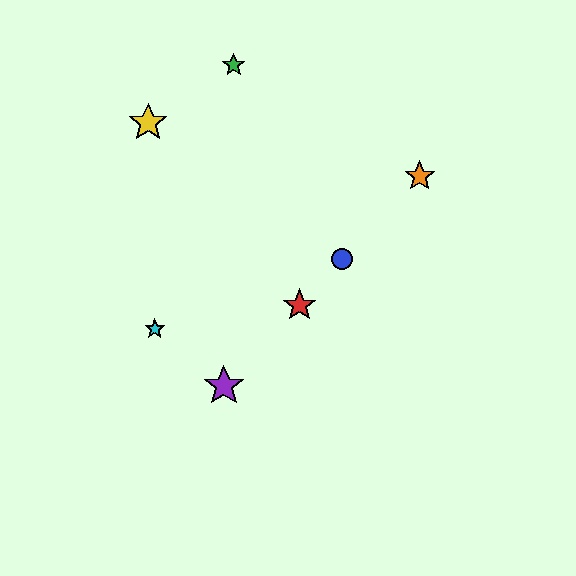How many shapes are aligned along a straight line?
4 shapes (the red star, the blue circle, the purple star, the orange star) are aligned along a straight line.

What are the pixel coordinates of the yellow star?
The yellow star is at (148, 123).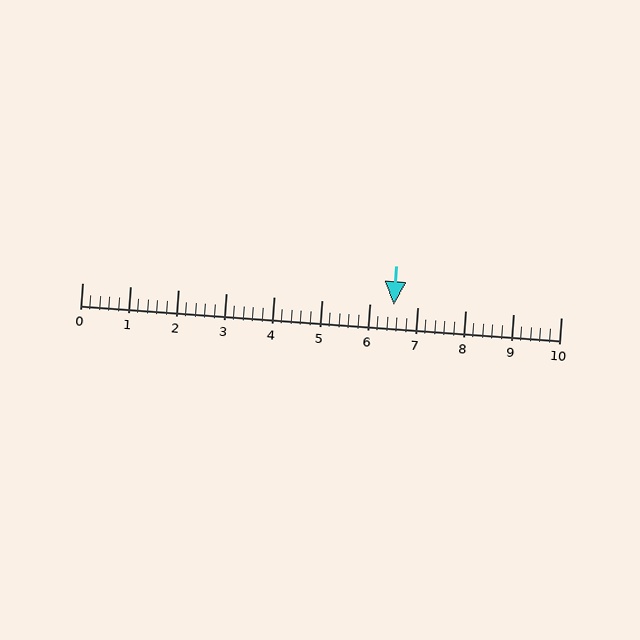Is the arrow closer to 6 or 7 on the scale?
The arrow is closer to 7.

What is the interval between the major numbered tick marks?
The major tick marks are spaced 1 units apart.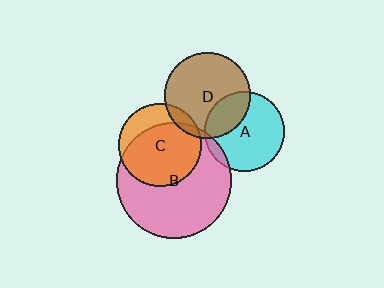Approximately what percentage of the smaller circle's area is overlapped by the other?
Approximately 30%.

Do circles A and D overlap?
Yes.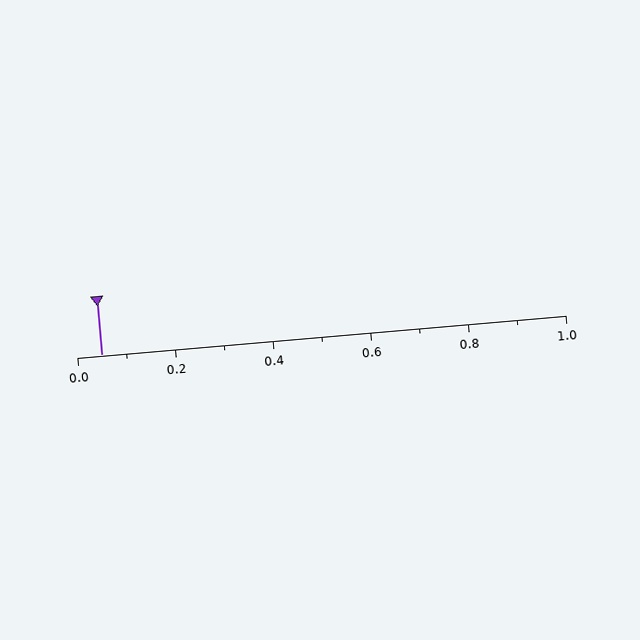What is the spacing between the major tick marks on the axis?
The major ticks are spaced 0.2 apart.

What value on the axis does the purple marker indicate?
The marker indicates approximately 0.05.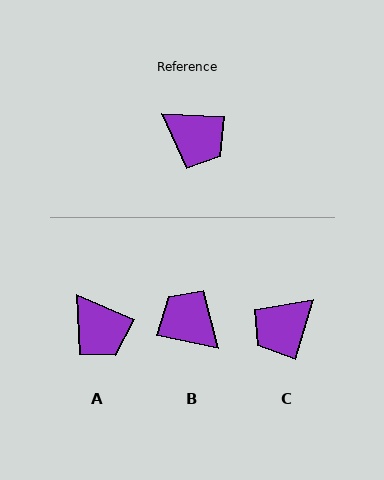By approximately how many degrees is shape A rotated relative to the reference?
Approximately 21 degrees clockwise.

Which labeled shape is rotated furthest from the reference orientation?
B, about 171 degrees away.